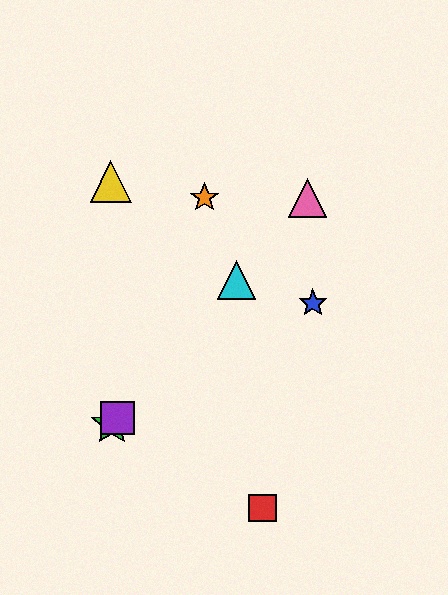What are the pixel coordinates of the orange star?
The orange star is at (205, 198).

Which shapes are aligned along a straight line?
The green star, the purple square, the cyan triangle, the pink triangle are aligned along a straight line.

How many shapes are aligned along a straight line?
4 shapes (the green star, the purple square, the cyan triangle, the pink triangle) are aligned along a straight line.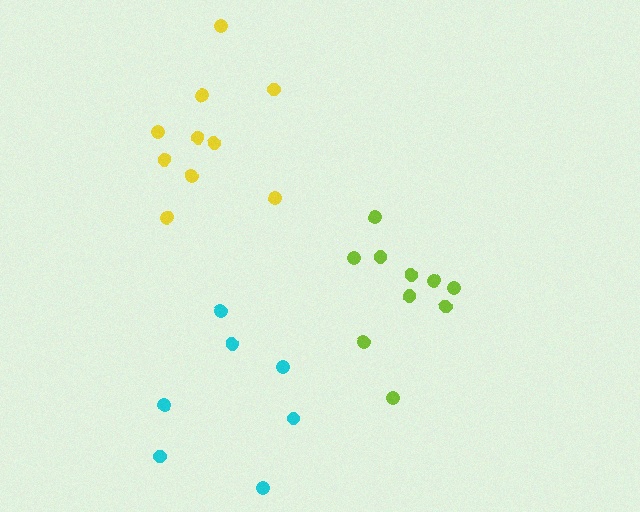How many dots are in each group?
Group 1: 10 dots, Group 2: 7 dots, Group 3: 10 dots (27 total).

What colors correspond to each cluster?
The clusters are colored: lime, cyan, yellow.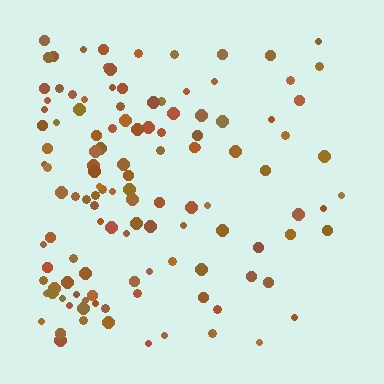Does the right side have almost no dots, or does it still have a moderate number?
Still a moderate number, just noticeably fewer than the left.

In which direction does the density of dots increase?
From right to left, with the left side densest.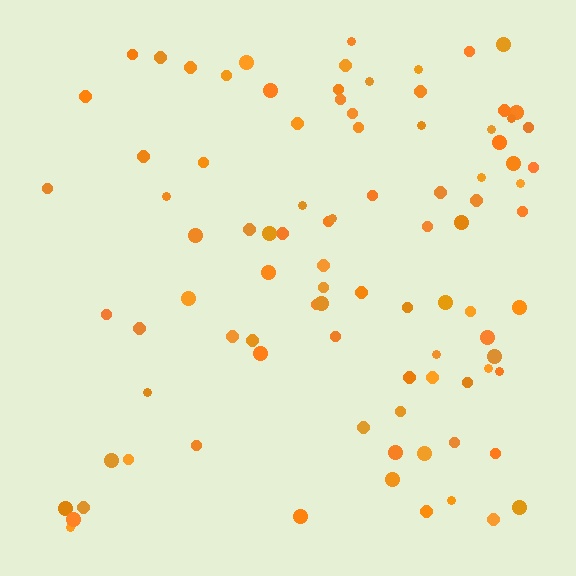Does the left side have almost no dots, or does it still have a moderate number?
Still a moderate number, just noticeably fewer than the right.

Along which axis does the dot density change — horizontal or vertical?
Horizontal.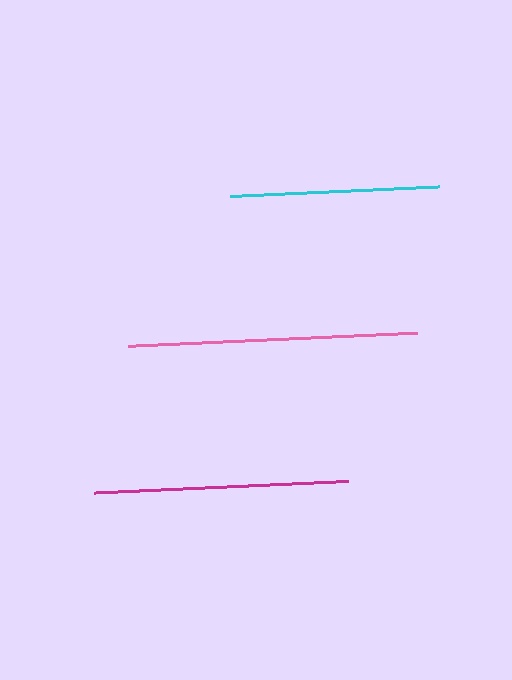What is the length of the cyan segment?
The cyan segment is approximately 209 pixels long.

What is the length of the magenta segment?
The magenta segment is approximately 254 pixels long.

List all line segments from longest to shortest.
From longest to shortest: pink, magenta, cyan.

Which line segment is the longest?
The pink line is the longest at approximately 289 pixels.